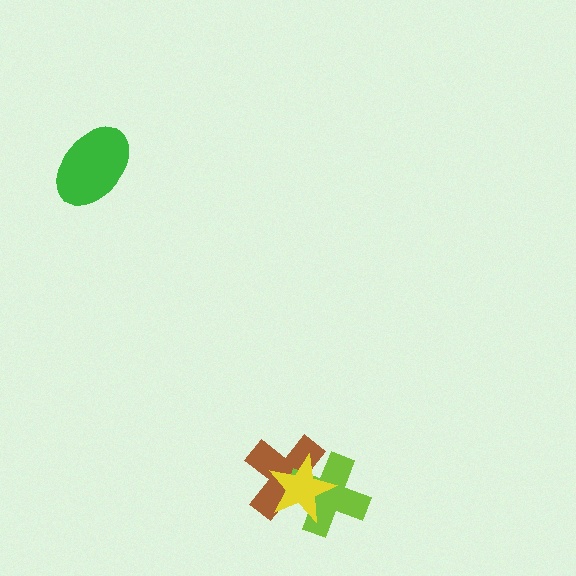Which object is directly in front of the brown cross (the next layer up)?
The lime cross is directly in front of the brown cross.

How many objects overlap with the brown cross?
2 objects overlap with the brown cross.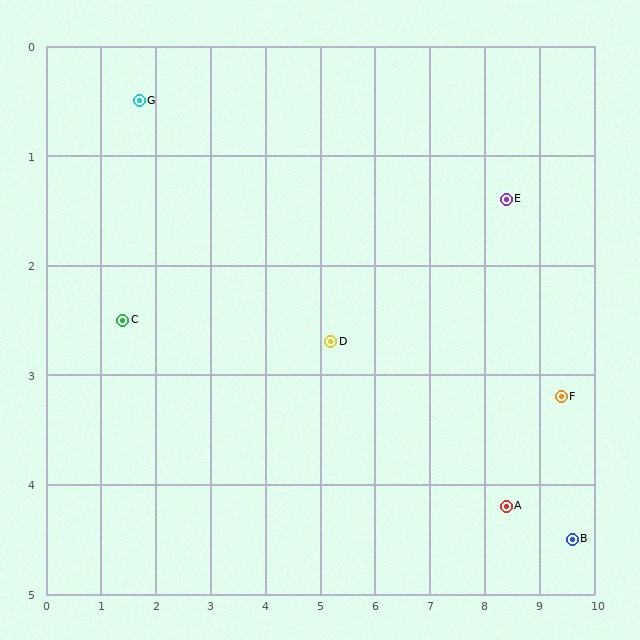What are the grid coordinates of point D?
Point D is at approximately (5.2, 2.7).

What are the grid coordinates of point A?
Point A is at approximately (8.4, 4.2).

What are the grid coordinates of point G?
Point G is at approximately (1.7, 0.5).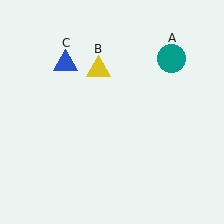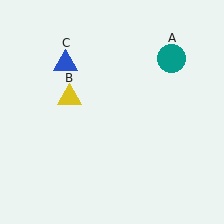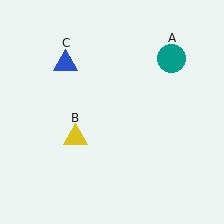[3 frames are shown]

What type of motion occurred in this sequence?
The yellow triangle (object B) rotated counterclockwise around the center of the scene.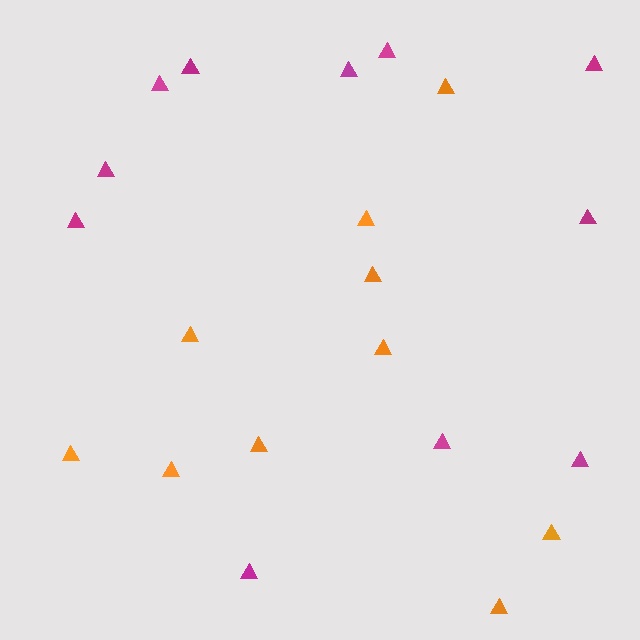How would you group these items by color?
There are 2 groups: one group of orange triangles (10) and one group of magenta triangles (11).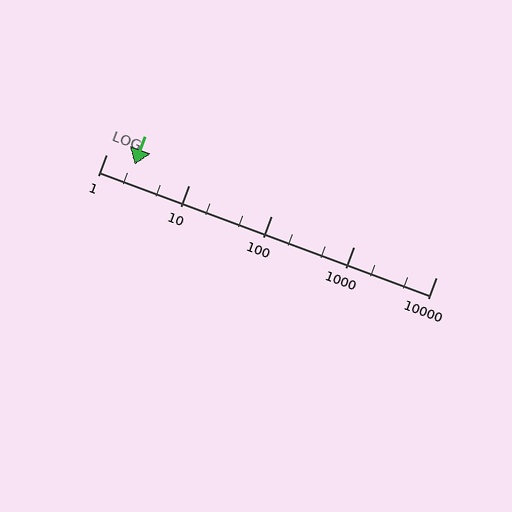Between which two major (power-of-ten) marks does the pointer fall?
The pointer is between 1 and 10.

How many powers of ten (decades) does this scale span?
The scale spans 4 decades, from 1 to 10000.